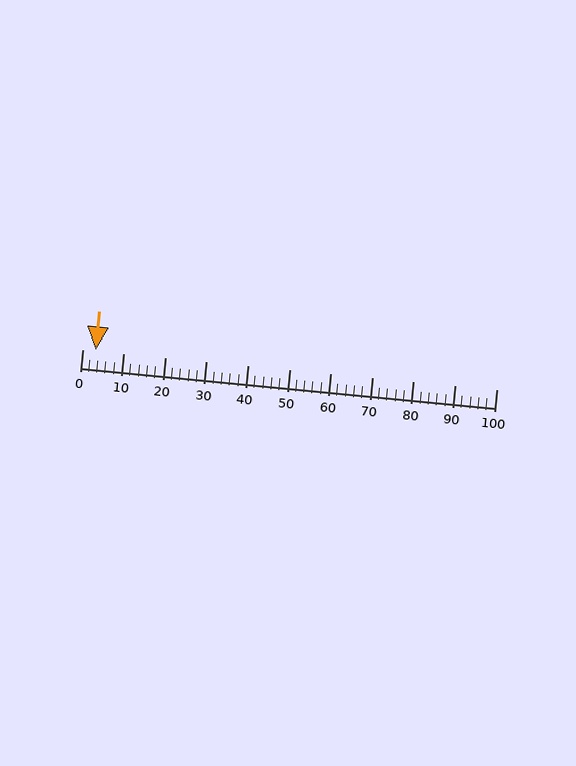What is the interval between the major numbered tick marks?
The major tick marks are spaced 10 units apart.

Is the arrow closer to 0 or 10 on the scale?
The arrow is closer to 0.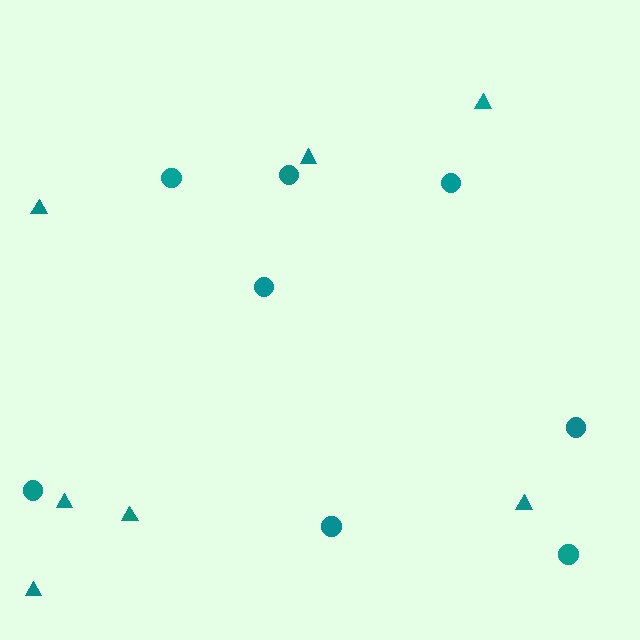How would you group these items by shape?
There are 2 groups: one group of triangles (7) and one group of circles (8).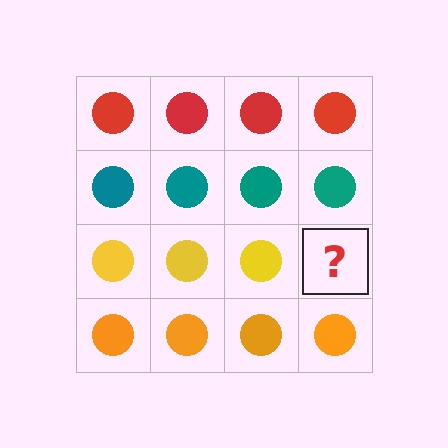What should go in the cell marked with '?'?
The missing cell should contain a yellow circle.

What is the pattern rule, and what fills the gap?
The rule is that each row has a consistent color. The gap should be filled with a yellow circle.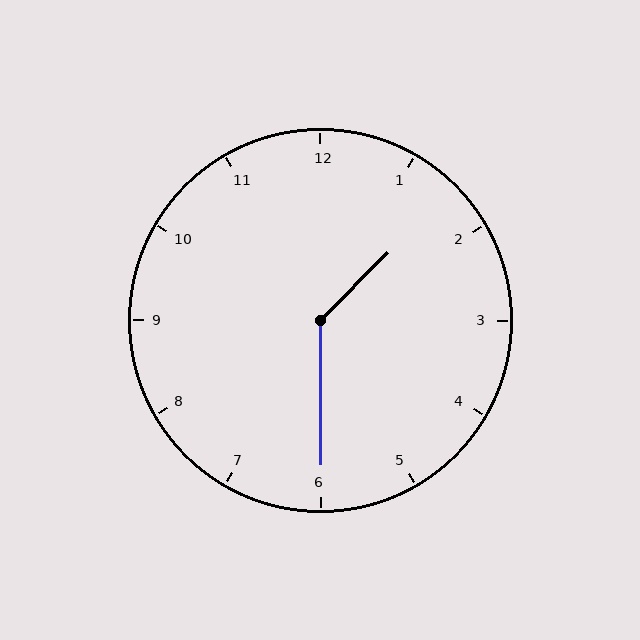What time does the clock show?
1:30.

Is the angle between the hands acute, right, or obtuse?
It is obtuse.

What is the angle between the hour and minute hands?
Approximately 135 degrees.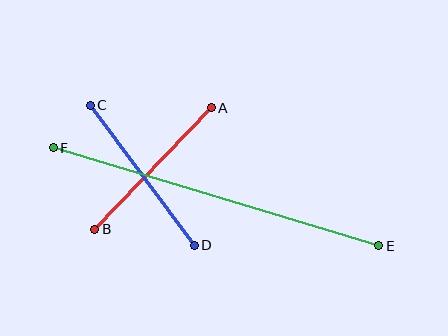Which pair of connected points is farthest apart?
Points E and F are farthest apart.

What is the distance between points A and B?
The distance is approximately 168 pixels.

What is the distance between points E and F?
The distance is approximately 340 pixels.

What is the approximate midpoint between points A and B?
The midpoint is at approximately (153, 169) pixels.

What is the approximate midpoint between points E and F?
The midpoint is at approximately (216, 197) pixels.